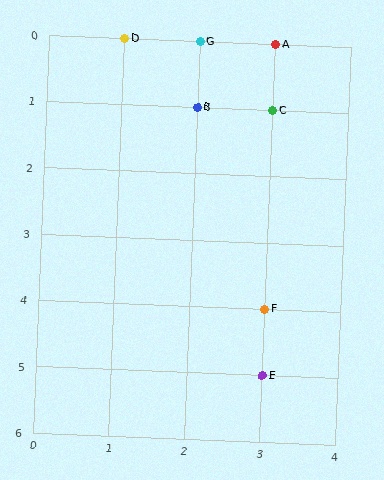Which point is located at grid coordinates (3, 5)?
Point E is at (3, 5).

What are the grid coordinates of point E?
Point E is at grid coordinates (3, 5).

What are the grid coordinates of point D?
Point D is at grid coordinates (1, 0).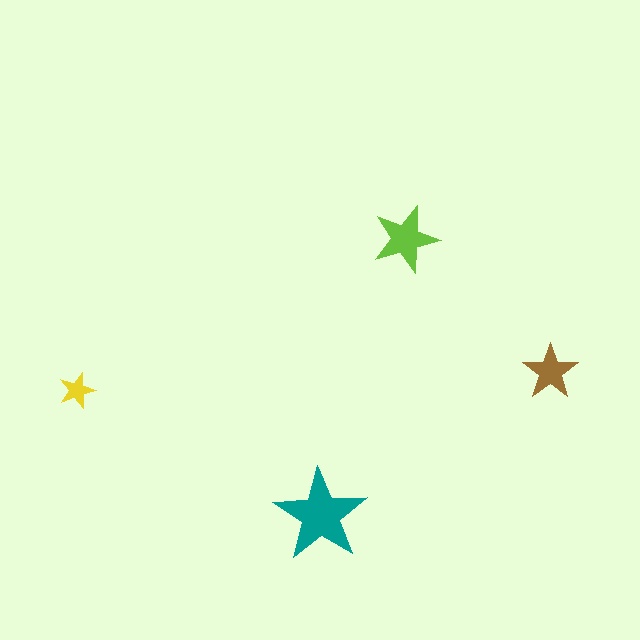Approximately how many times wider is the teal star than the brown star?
About 1.5 times wider.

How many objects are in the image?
There are 4 objects in the image.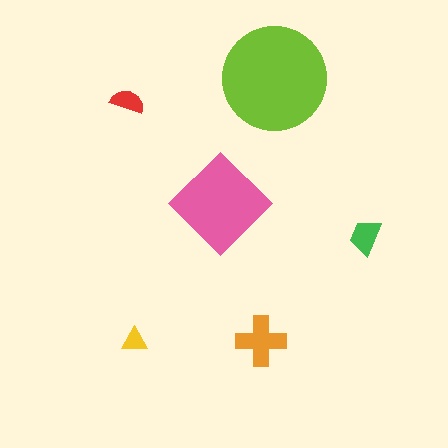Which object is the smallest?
The yellow triangle.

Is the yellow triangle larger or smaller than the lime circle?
Smaller.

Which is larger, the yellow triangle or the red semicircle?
The red semicircle.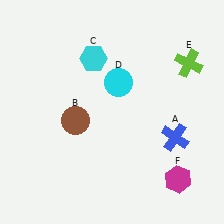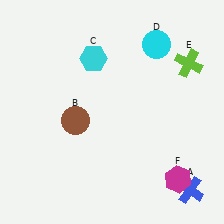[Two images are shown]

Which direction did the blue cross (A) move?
The blue cross (A) moved down.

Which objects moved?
The objects that moved are: the blue cross (A), the cyan circle (D).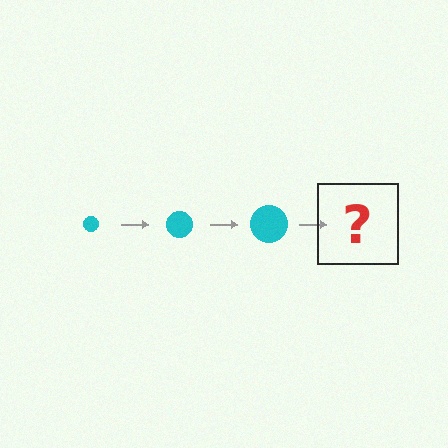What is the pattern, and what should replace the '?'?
The pattern is that the circle gets progressively larger each step. The '?' should be a cyan circle, larger than the previous one.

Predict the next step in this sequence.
The next step is a cyan circle, larger than the previous one.